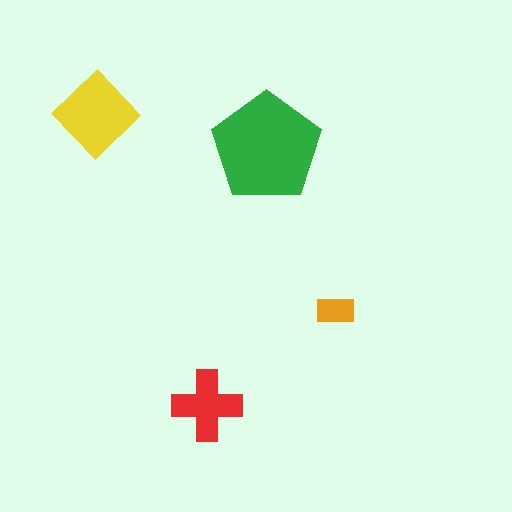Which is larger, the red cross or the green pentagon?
The green pentagon.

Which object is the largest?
The green pentagon.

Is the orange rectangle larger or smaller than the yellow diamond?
Smaller.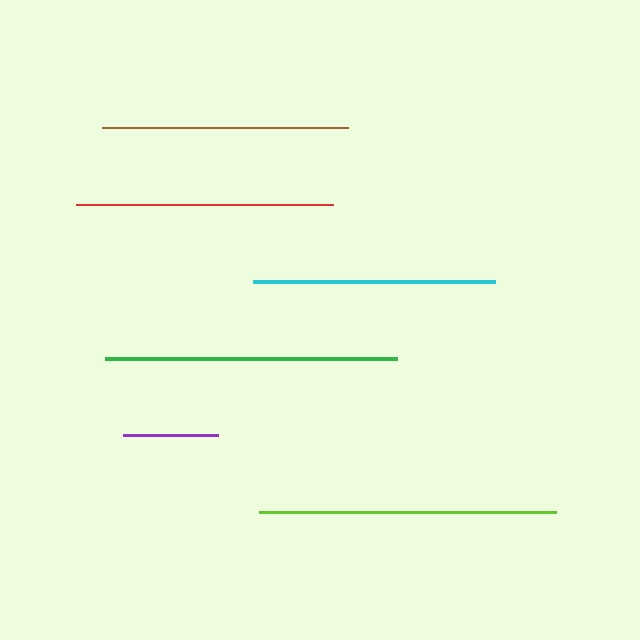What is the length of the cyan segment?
The cyan segment is approximately 242 pixels long.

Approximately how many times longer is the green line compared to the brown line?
The green line is approximately 1.2 times the length of the brown line.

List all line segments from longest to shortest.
From longest to shortest: lime, green, red, brown, cyan, purple.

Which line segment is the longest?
The lime line is the longest at approximately 297 pixels.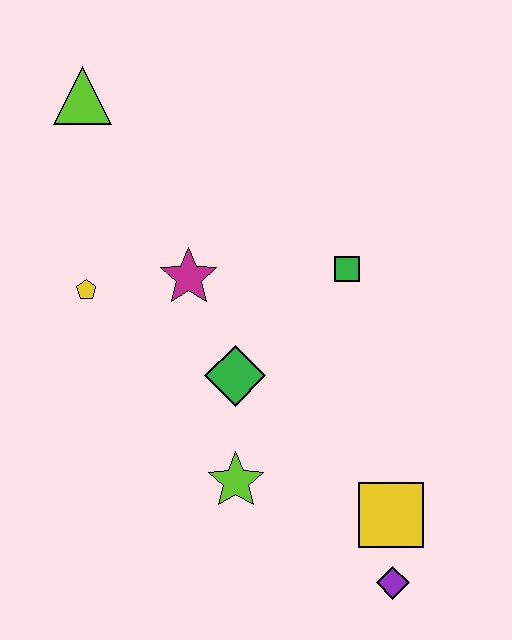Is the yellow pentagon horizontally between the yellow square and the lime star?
No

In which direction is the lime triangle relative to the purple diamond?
The lime triangle is above the purple diamond.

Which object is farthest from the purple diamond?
The lime triangle is farthest from the purple diamond.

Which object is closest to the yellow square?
The purple diamond is closest to the yellow square.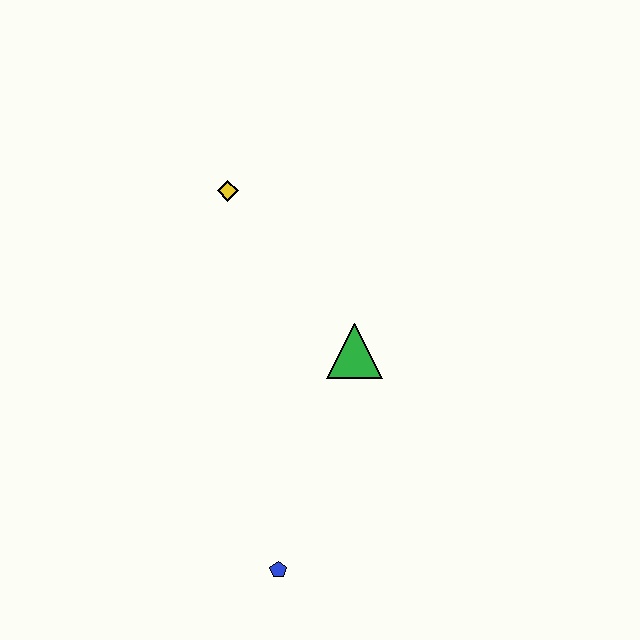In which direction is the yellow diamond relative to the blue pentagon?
The yellow diamond is above the blue pentagon.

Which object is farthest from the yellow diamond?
The blue pentagon is farthest from the yellow diamond.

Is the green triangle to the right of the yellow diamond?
Yes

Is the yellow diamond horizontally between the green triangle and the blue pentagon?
No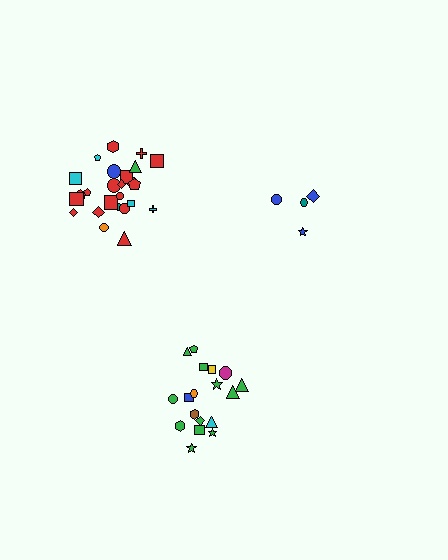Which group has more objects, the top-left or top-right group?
The top-left group.